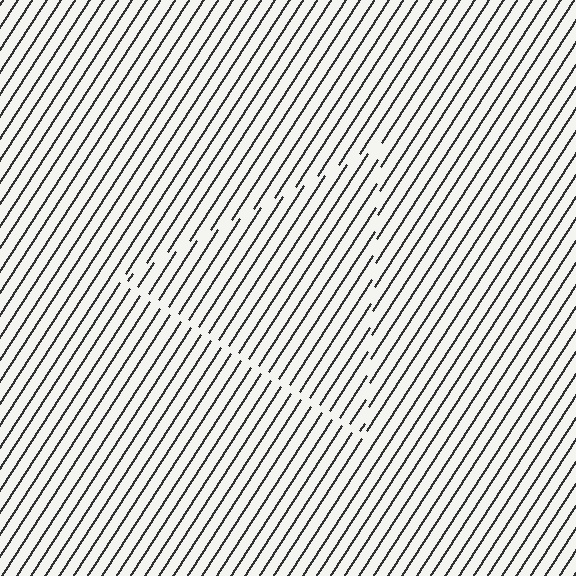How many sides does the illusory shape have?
3 sides — the line-ends trace a triangle.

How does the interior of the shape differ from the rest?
The interior of the shape contains the same grating, shifted by half a period — the contour is defined by the phase discontinuity where line-ends from the inner and outer gratings abut.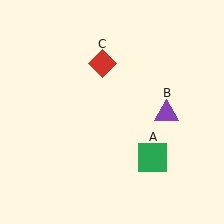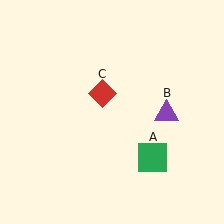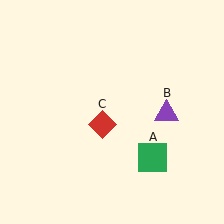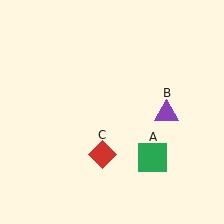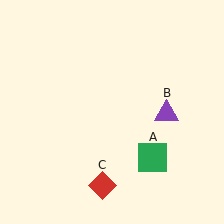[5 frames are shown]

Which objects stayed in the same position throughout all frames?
Green square (object A) and purple triangle (object B) remained stationary.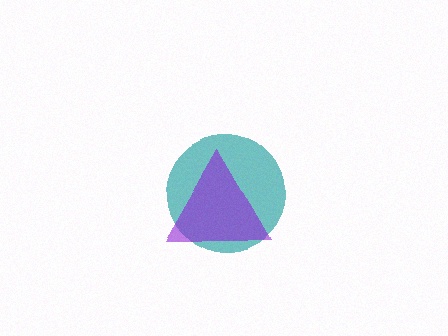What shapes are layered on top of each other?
The layered shapes are: a teal circle, a purple triangle.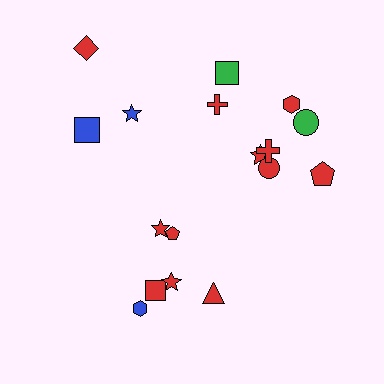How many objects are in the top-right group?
There are 8 objects.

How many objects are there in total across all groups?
There are 17 objects.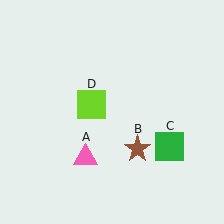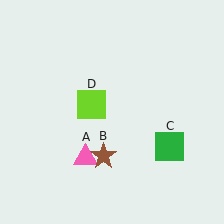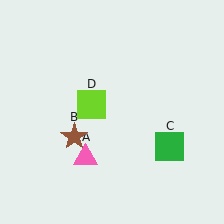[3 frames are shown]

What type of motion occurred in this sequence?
The brown star (object B) rotated clockwise around the center of the scene.